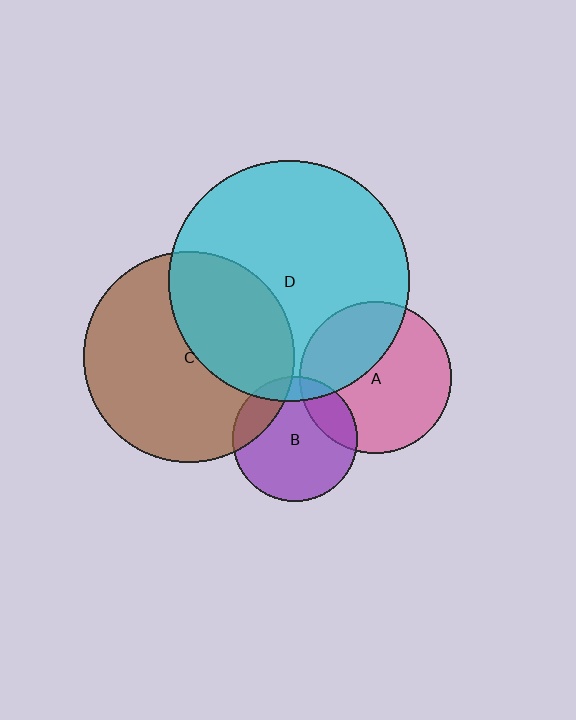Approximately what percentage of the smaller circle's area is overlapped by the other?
Approximately 10%.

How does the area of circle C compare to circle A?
Approximately 1.9 times.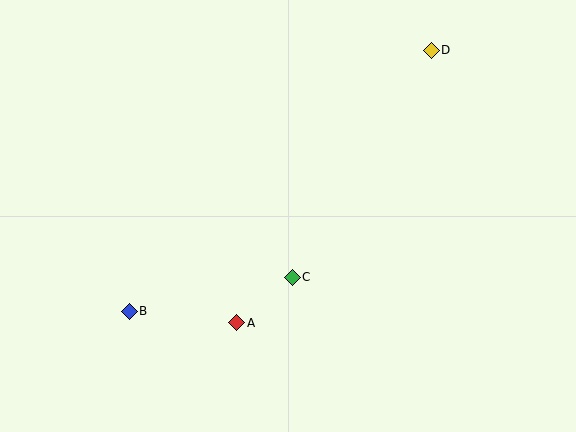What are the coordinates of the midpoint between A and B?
The midpoint between A and B is at (183, 317).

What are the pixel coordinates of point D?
Point D is at (431, 50).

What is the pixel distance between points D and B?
The distance between D and B is 399 pixels.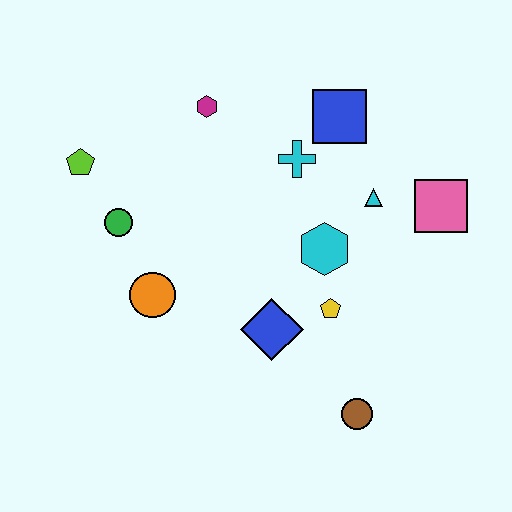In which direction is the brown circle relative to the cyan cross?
The brown circle is below the cyan cross.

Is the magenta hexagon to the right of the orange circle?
Yes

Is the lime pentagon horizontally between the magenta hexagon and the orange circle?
No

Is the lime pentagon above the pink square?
Yes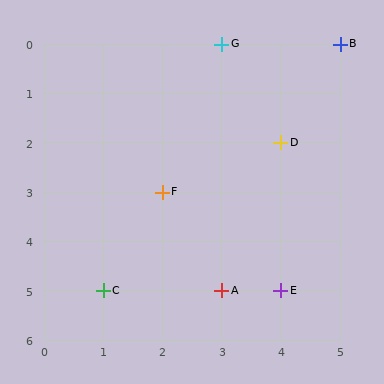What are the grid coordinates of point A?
Point A is at grid coordinates (3, 5).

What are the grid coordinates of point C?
Point C is at grid coordinates (1, 5).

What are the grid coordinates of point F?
Point F is at grid coordinates (2, 3).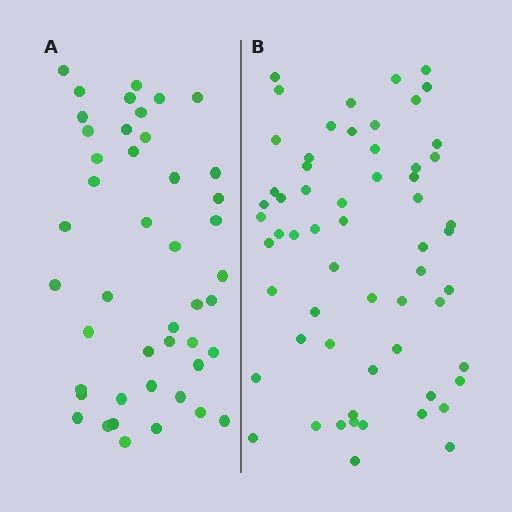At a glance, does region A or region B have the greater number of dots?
Region B (the right region) has more dots.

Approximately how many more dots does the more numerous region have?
Region B has approximately 15 more dots than region A.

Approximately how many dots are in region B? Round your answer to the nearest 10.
About 60 dots.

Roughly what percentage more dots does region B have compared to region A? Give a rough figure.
About 35% more.